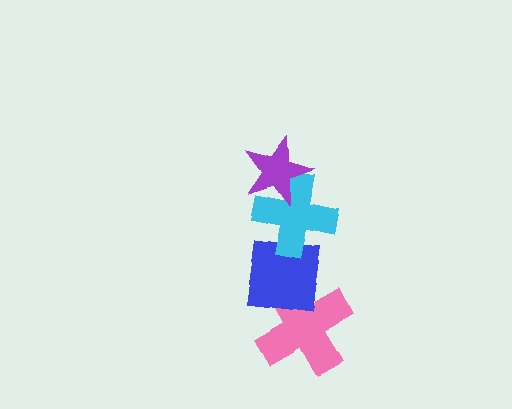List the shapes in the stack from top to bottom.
From top to bottom: the purple star, the cyan cross, the blue square, the pink cross.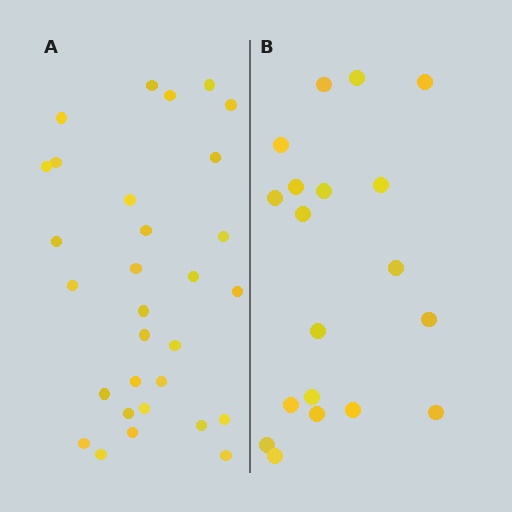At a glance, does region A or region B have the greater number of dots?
Region A (the left region) has more dots.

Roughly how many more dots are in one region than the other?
Region A has roughly 12 or so more dots than region B.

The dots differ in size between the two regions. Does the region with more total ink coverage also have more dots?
No. Region B has more total ink coverage because its dots are larger, but region A actually contains more individual dots. Total area can be misleading — the number of items is what matters here.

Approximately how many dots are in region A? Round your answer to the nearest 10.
About 30 dots.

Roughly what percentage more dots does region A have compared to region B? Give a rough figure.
About 60% more.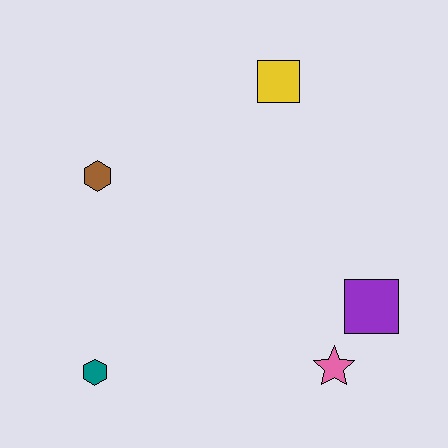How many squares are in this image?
There are 2 squares.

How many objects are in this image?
There are 5 objects.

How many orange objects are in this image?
There are no orange objects.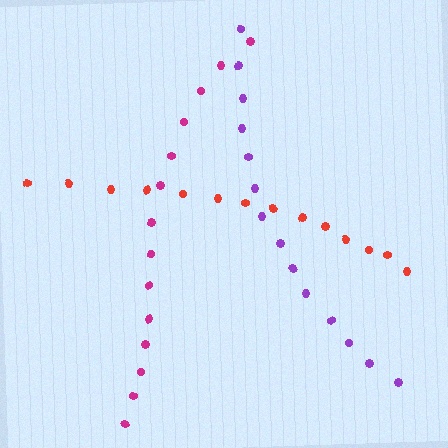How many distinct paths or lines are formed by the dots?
There are 3 distinct paths.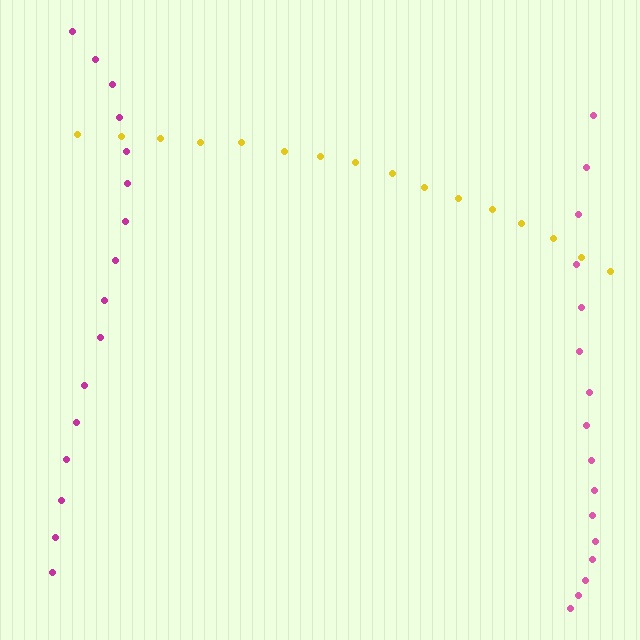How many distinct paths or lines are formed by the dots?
There are 3 distinct paths.